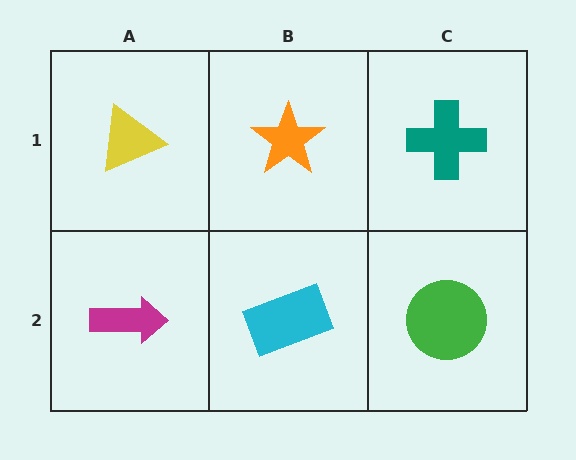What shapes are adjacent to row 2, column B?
An orange star (row 1, column B), a magenta arrow (row 2, column A), a green circle (row 2, column C).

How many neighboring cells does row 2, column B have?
3.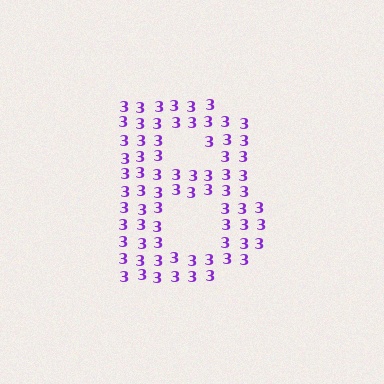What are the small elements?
The small elements are digit 3's.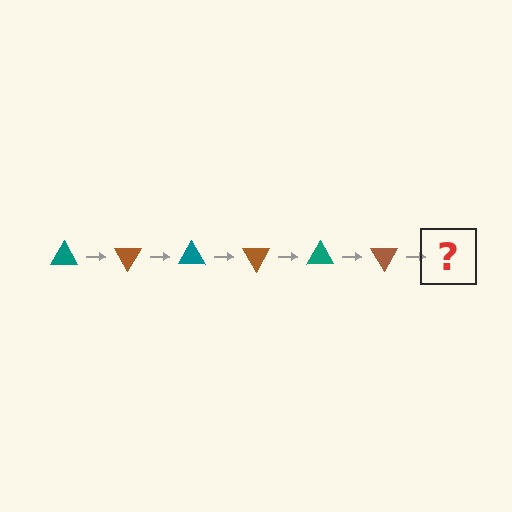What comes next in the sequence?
The next element should be a teal triangle, rotated 360 degrees from the start.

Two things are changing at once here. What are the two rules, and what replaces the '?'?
The two rules are that it rotates 60 degrees each step and the color cycles through teal and brown. The '?' should be a teal triangle, rotated 360 degrees from the start.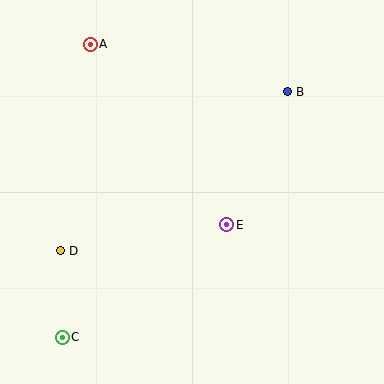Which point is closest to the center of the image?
Point E at (227, 225) is closest to the center.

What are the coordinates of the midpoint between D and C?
The midpoint between D and C is at (61, 294).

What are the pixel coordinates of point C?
Point C is at (62, 337).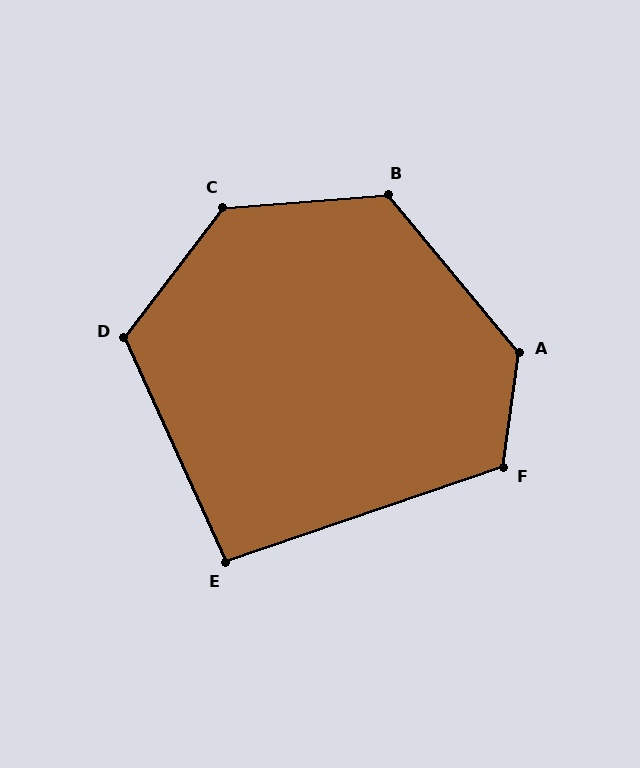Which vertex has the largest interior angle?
A, at approximately 133 degrees.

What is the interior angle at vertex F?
Approximately 117 degrees (obtuse).